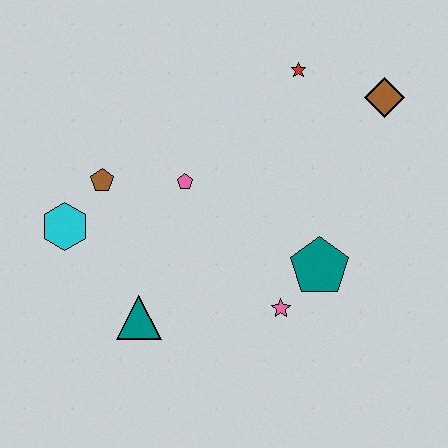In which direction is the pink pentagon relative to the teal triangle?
The pink pentagon is above the teal triangle.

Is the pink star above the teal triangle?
Yes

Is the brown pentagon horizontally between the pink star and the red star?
No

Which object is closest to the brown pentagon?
The cyan hexagon is closest to the brown pentagon.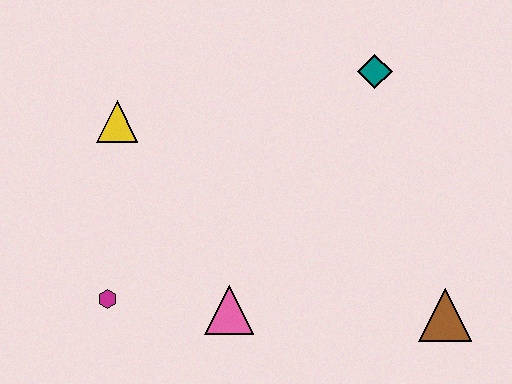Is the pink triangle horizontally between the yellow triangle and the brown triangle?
Yes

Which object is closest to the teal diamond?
The brown triangle is closest to the teal diamond.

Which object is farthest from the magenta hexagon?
The teal diamond is farthest from the magenta hexagon.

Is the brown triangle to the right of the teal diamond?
Yes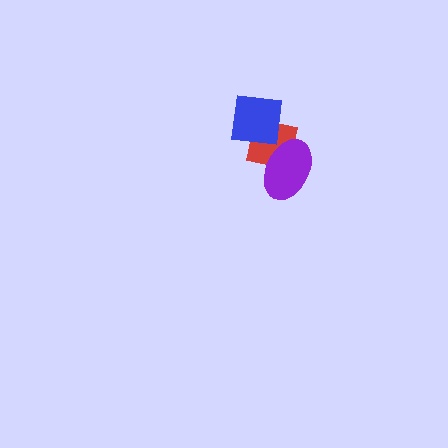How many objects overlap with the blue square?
1 object overlaps with the blue square.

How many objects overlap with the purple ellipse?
1 object overlaps with the purple ellipse.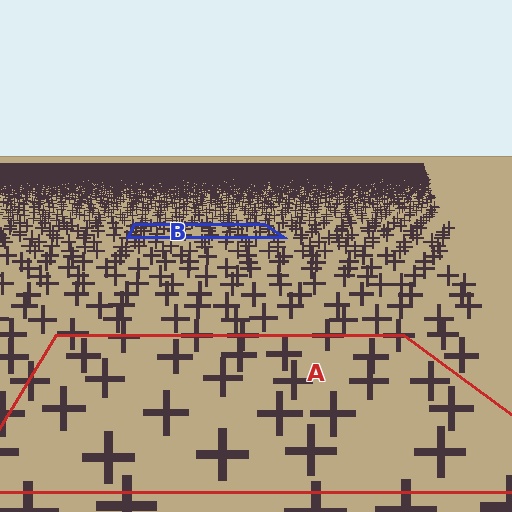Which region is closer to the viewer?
Region A is closer. The texture elements there are larger and more spread out.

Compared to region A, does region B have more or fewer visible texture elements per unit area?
Region B has more texture elements per unit area — they are packed more densely because it is farther away.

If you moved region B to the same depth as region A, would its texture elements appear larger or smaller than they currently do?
They would appear larger. At a closer depth, the same texture elements are projected at a bigger on-screen size.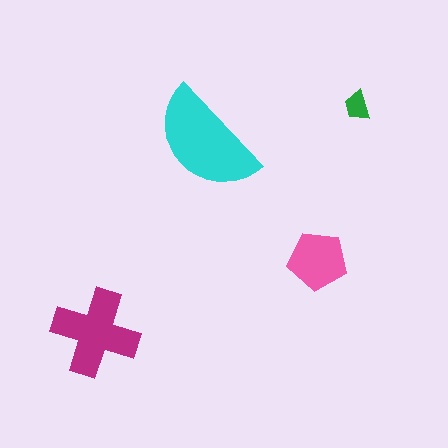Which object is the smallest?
The green trapezoid.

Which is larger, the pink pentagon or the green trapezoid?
The pink pentagon.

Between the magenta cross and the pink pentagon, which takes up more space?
The magenta cross.